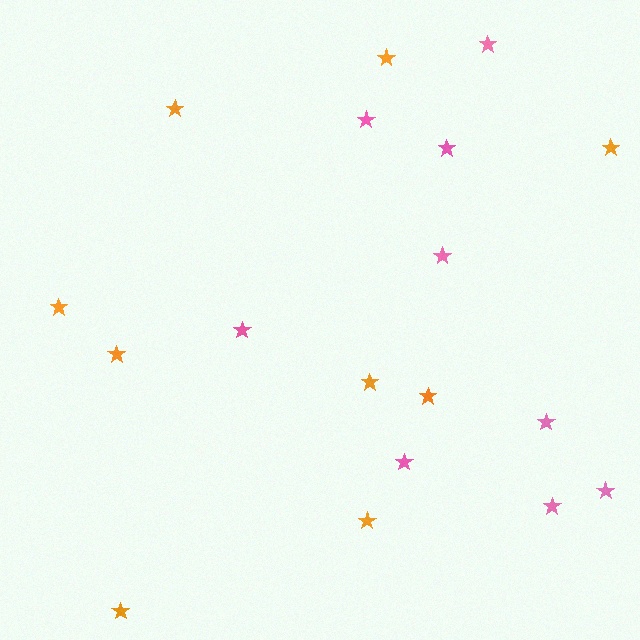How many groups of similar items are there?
There are 2 groups: one group of pink stars (9) and one group of orange stars (9).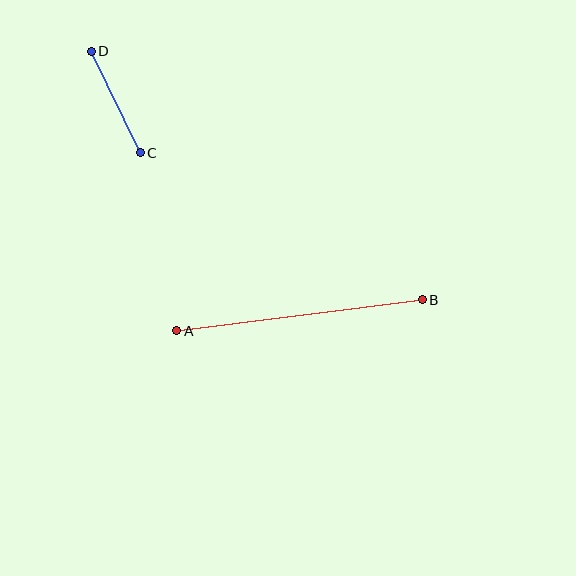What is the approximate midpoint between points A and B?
The midpoint is at approximately (299, 315) pixels.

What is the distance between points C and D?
The distance is approximately 113 pixels.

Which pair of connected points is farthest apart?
Points A and B are farthest apart.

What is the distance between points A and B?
The distance is approximately 247 pixels.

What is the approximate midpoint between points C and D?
The midpoint is at approximately (116, 102) pixels.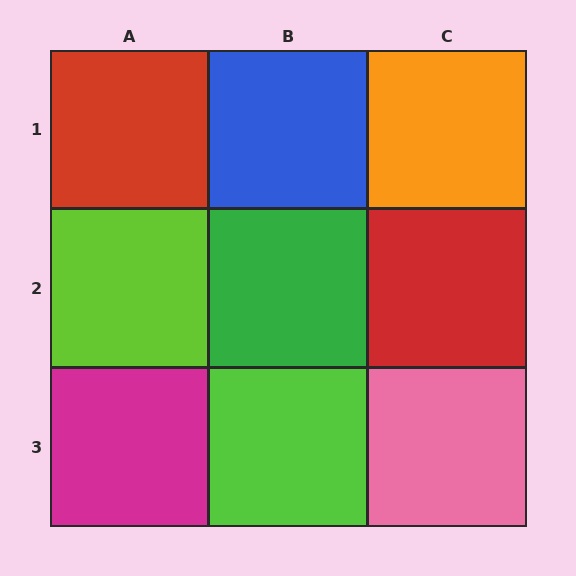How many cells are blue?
1 cell is blue.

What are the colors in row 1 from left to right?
Red, blue, orange.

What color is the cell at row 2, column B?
Green.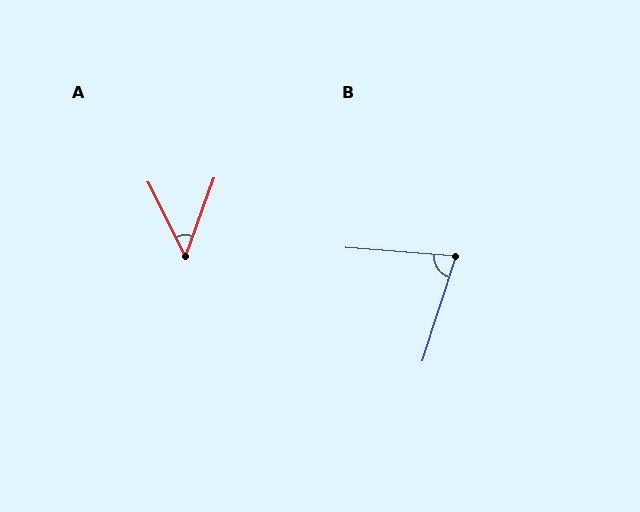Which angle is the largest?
B, at approximately 77 degrees.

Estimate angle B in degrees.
Approximately 77 degrees.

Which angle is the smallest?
A, at approximately 46 degrees.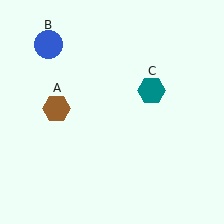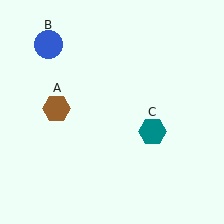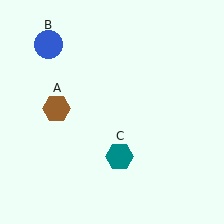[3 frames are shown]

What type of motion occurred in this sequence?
The teal hexagon (object C) rotated clockwise around the center of the scene.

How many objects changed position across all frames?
1 object changed position: teal hexagon (object C).